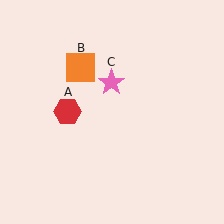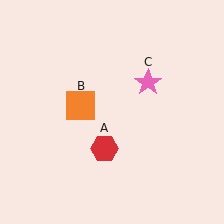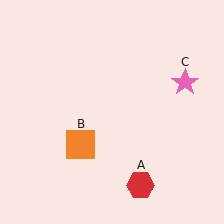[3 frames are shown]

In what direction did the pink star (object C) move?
The pink star (object C) moved right.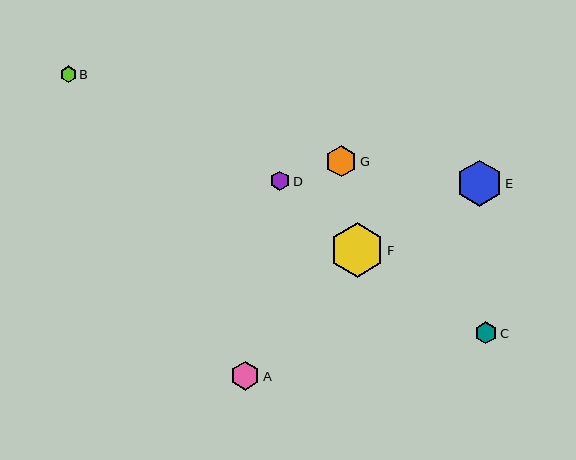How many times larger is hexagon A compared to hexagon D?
Hexagon A is approximately 1.5 times the size of hexagon D.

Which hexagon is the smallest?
Hexagon B is the smallest with a size of approximately 16 pixels.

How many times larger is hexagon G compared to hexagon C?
Hexagon G is approximately 1.4 times the size of hexagon C.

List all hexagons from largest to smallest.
From largest to smallest: F, E, G, A, C, D, B.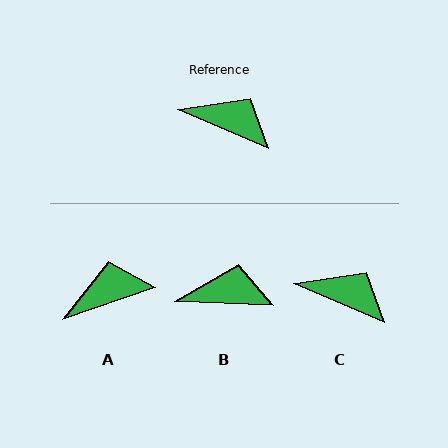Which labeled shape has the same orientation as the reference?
C.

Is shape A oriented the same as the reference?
No, it is off by about 42 degrees.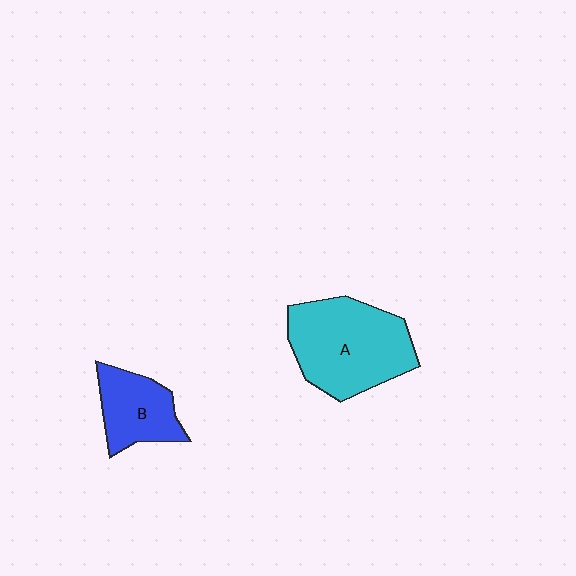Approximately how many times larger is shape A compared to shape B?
Approximately 1.8 times.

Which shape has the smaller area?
Shape B (blue).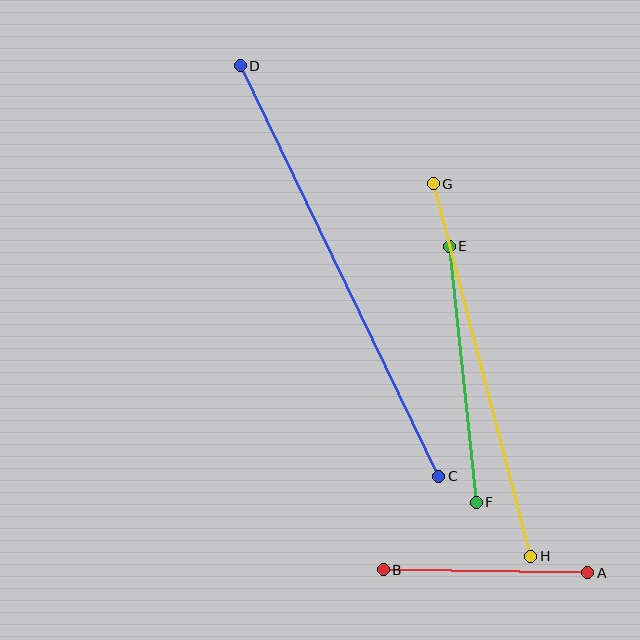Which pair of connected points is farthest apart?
Points C and D are farthest apart.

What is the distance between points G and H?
The distance is approximately 385 pixels.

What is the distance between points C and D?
The distance is approximately 456 pixels.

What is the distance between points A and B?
The distance is approximately 205 pixels.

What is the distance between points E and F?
The distance is approximately 258 pixels.